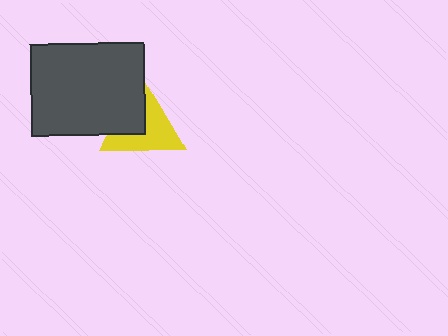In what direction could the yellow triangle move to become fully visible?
The yellow triangle could move toward the lower-right. That would shift it out from behind the dark gray rectangle entirely.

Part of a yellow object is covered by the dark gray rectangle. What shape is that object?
It is a triangle.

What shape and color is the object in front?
The object in front is a dark gray rectangle.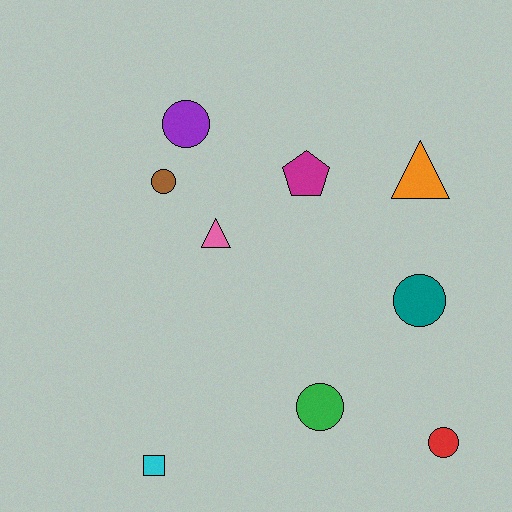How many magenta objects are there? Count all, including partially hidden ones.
There is 1 magenta object.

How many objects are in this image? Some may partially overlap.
There are 9 objects.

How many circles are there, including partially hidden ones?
There are 5 circles.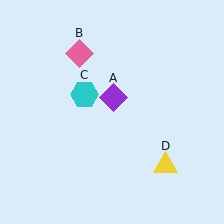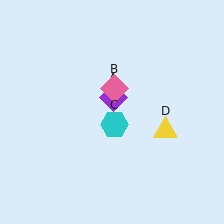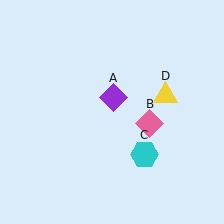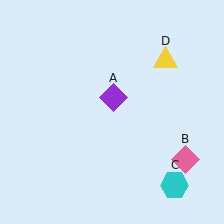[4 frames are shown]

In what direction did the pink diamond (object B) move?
The pink diamond (object B) moved down and to the right.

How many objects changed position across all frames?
3 objects changed position: pink diamond (object B), cyan hexagon (object C), yellow triangle (object D).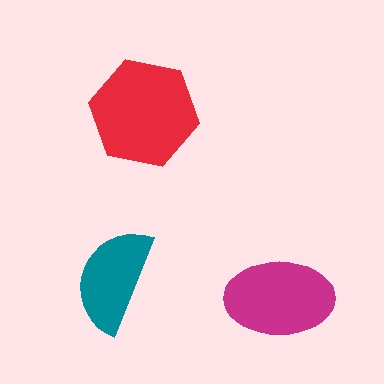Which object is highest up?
The red hexagon is topmost.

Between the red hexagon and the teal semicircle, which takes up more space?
The red hexagon.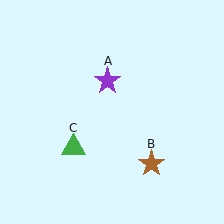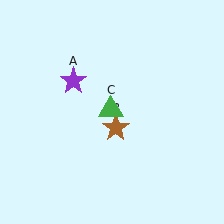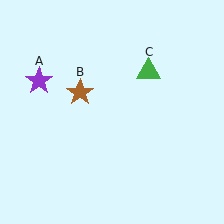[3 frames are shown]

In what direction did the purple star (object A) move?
The purple star (object A) moved left.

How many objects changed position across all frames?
3 objects changed position: purple star (object A), brown star (object B), green triangle (object C).